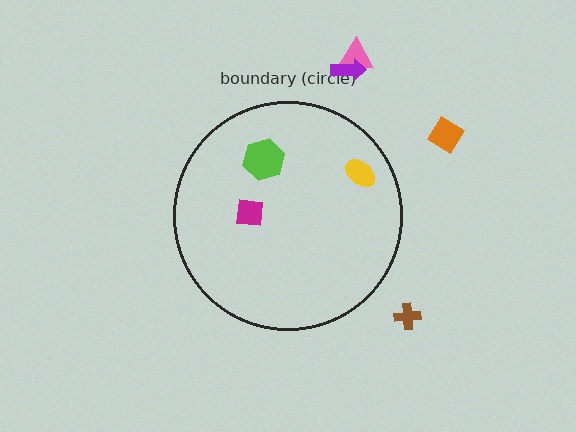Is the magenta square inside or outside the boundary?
Inside.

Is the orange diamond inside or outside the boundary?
Outside.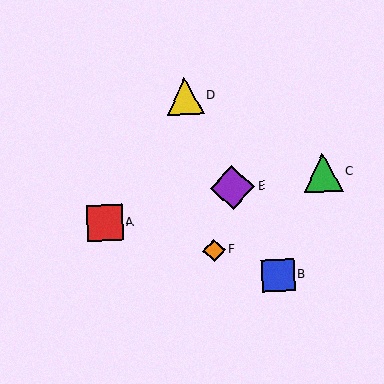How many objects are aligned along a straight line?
3 objects (B, D, E) are aligned along a straight line.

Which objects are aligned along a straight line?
Objects B, D, E are aligned along a straight line.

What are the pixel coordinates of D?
Object D is at (185, 96).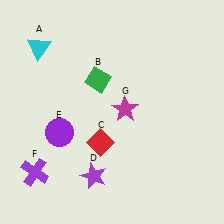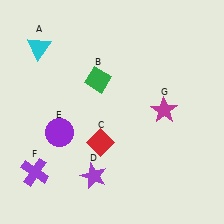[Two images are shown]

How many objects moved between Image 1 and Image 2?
1 object moved between the two images.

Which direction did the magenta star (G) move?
The magenta star (G) moved right.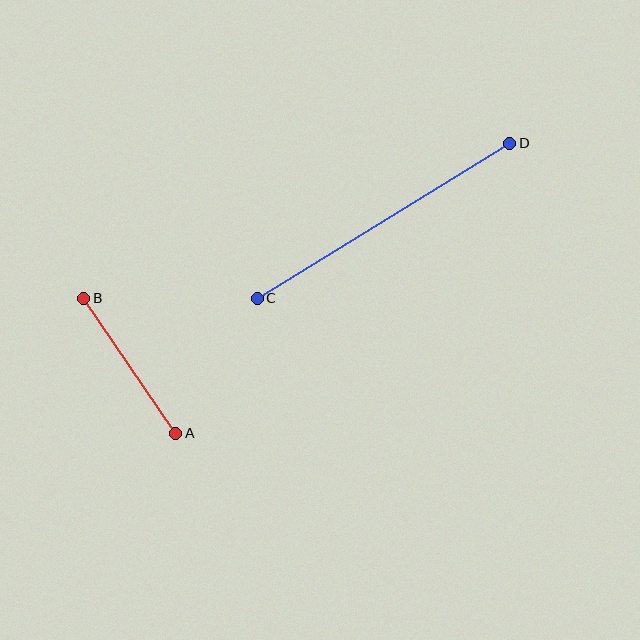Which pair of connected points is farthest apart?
Points C and D are farthest apart.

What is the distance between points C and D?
The distance is approximately 296 pixels.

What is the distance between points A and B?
The distance is approximately 164 pixels.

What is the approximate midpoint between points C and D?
The midpoint is at approximately (383, 221) pixels.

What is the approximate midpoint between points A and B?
The midpoint is at approximately (130, 366) pixels.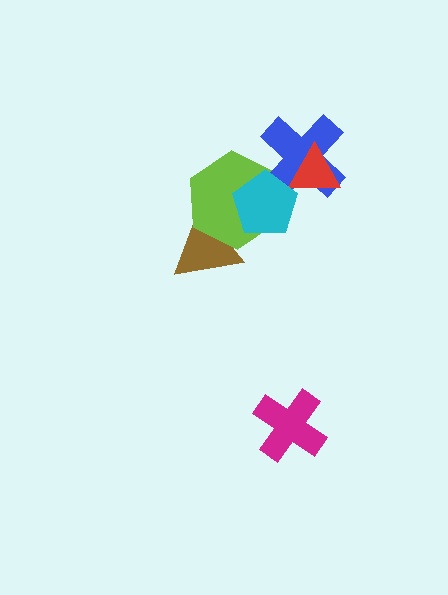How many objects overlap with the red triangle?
1 object overlaps with the red triangle.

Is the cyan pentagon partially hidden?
No, no other shape covers it.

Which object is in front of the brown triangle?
The lime hexagon is in front of the brown triangle.